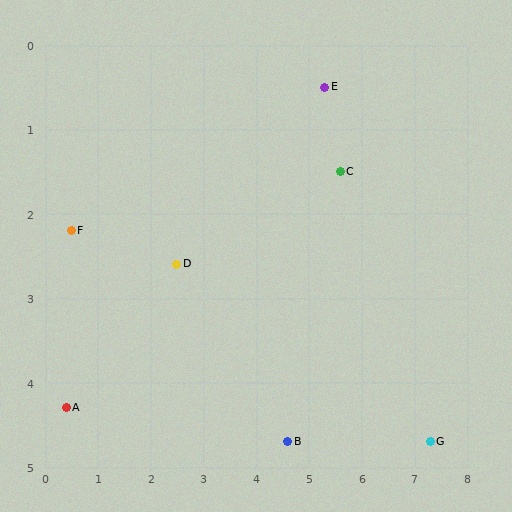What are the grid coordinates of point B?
Point B is at approximately (4.6, 4.7).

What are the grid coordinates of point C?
Point C is at approximately (5.6, 1.5).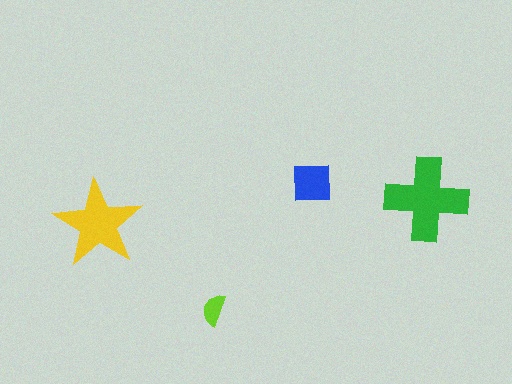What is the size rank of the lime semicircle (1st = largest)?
4th.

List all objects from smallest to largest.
The lime semicircle, the blue square, the yellow star, the green cross.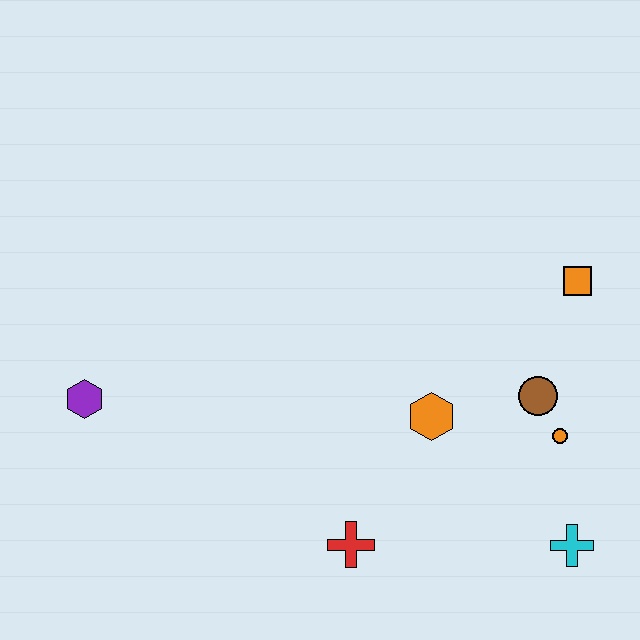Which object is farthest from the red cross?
The orange square is farthest from the red cross.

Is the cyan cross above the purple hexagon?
No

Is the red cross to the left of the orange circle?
Yes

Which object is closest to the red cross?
The orange hexagon is closest to the red cross.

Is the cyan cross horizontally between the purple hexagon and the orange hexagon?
No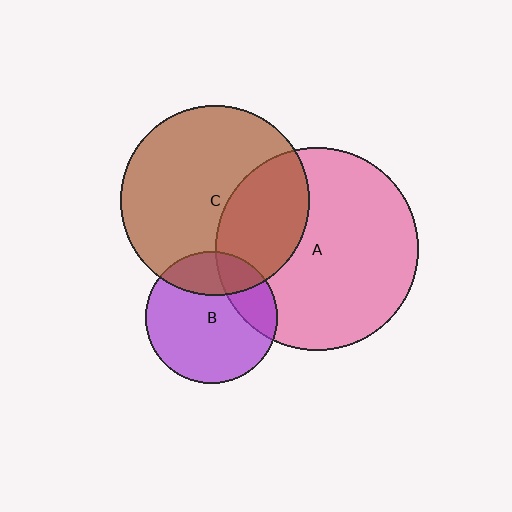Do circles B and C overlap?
Yes.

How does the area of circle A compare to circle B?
Approximately 2.4 times.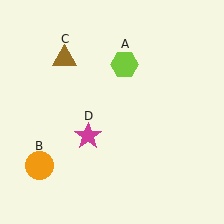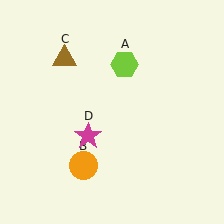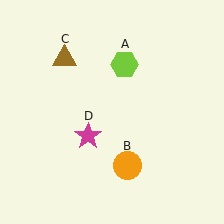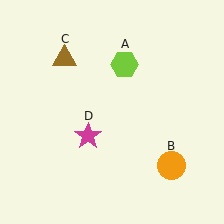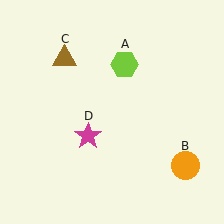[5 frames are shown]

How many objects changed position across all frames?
1 object changed position: orange circle (object B).